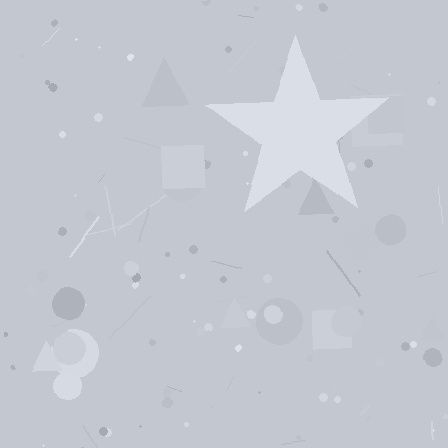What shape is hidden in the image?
A star is hidden in the image.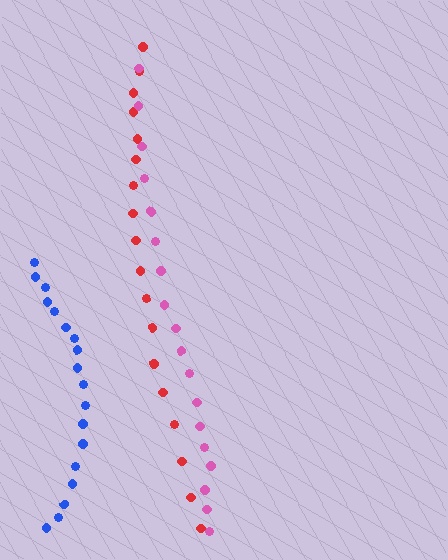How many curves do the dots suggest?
There are 3 distinct paths.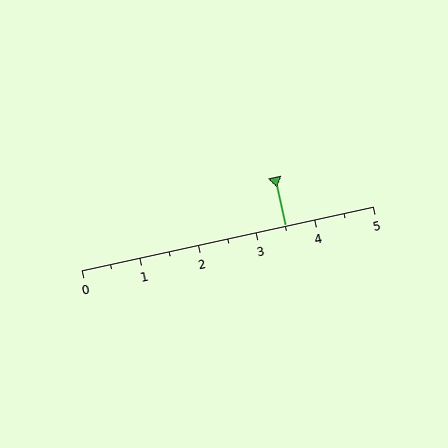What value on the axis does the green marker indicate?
The marker indicates approximately 3.5.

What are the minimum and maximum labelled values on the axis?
The axis runs from 0 to 5.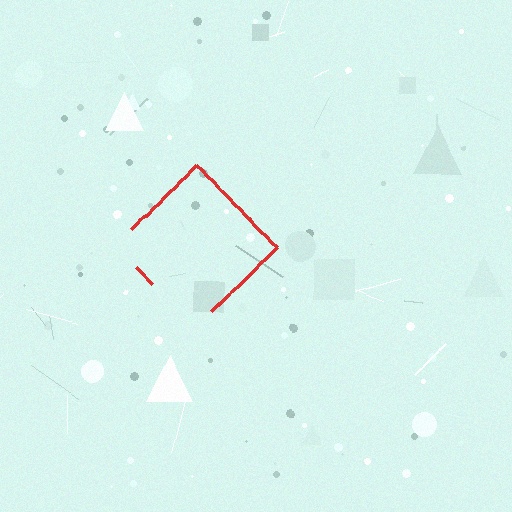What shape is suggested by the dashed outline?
The dashed outline suggests a diamond.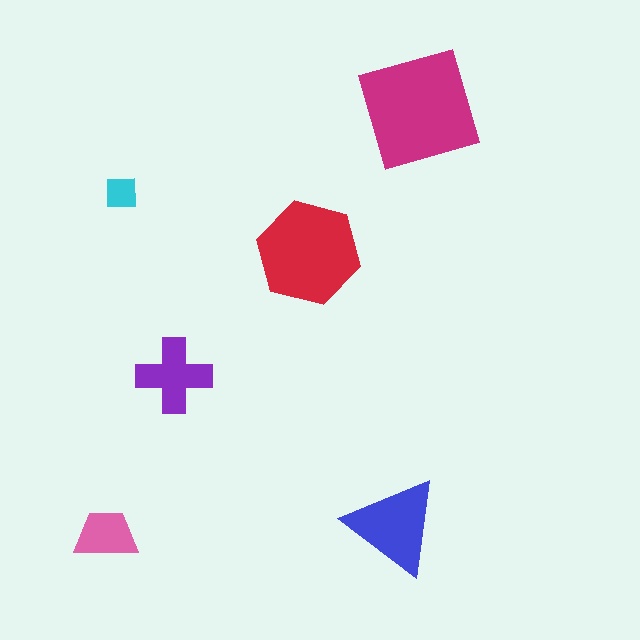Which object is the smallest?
The cyan square.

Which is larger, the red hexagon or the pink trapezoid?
The red hexagon.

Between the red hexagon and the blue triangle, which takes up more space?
The red hexagon.